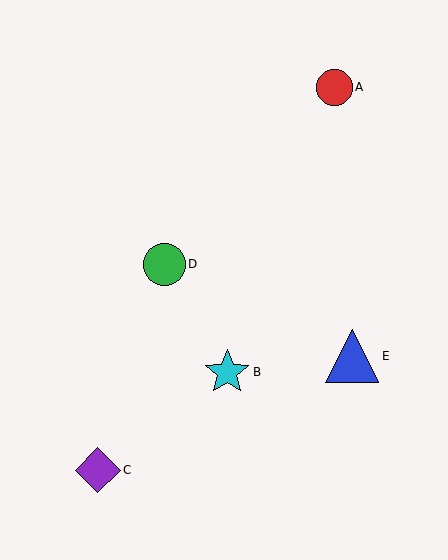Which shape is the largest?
The blue triangle (labeled E) is the largest.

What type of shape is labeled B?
Shape B is a cyan star.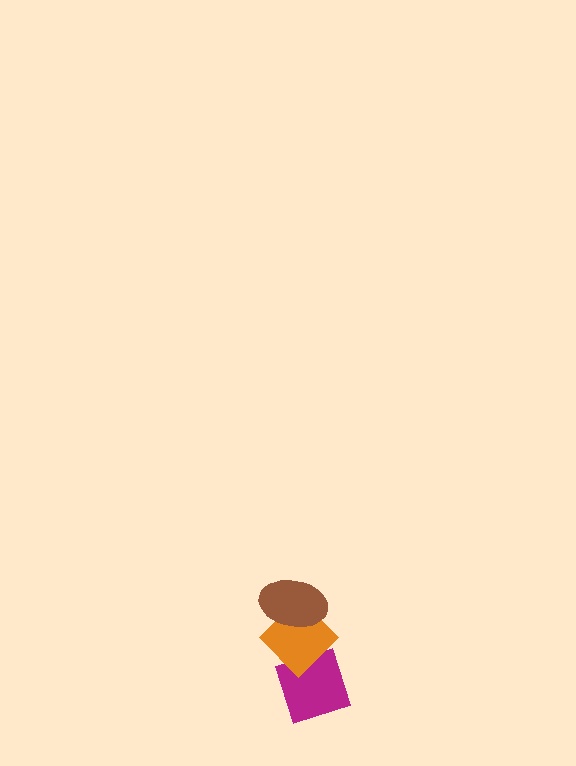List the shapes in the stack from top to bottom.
From top to bottom: the brown ellipse, the orange diamond, the magenta diamond.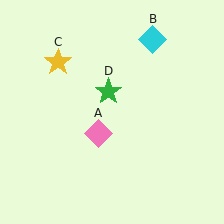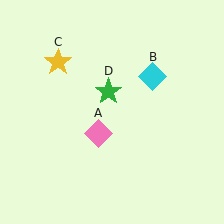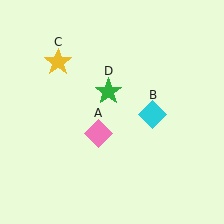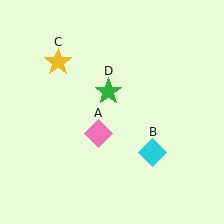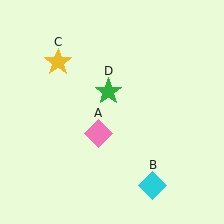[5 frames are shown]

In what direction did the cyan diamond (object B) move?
The cyan diamond (object B) moved down.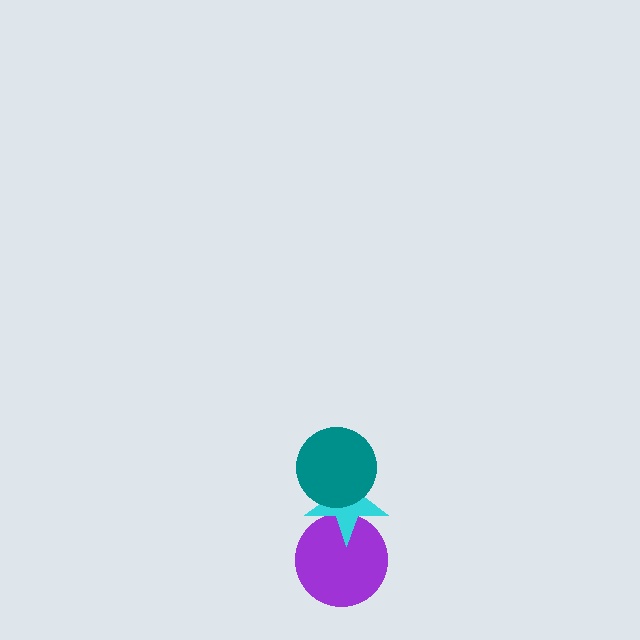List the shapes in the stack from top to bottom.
From top to bottom: the teal circle, the cyan star, the purple circle.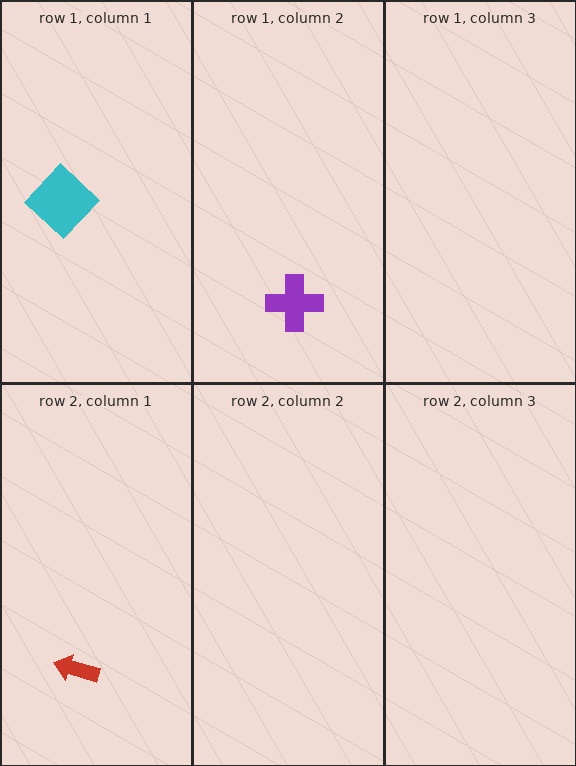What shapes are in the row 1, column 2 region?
The purple cross.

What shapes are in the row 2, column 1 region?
The red arrow.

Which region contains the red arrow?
The row 2, column 1 region.